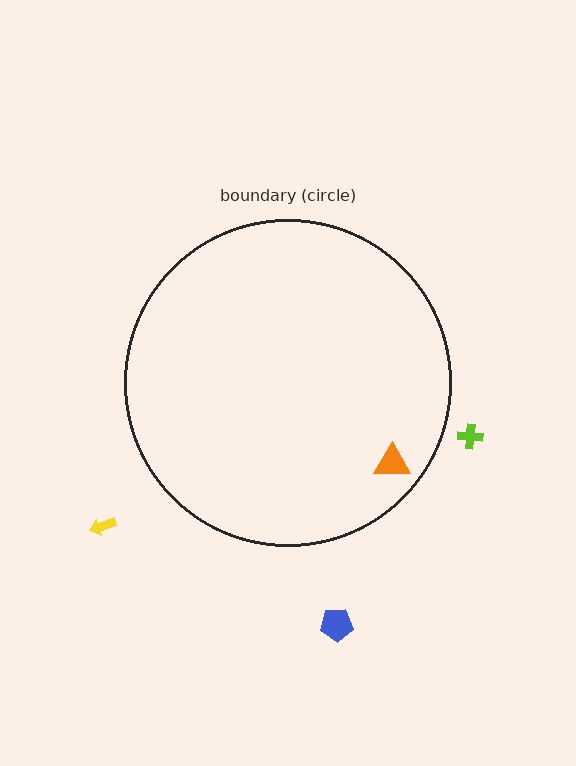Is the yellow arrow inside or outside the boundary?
Outside.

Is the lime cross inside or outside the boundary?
Outside.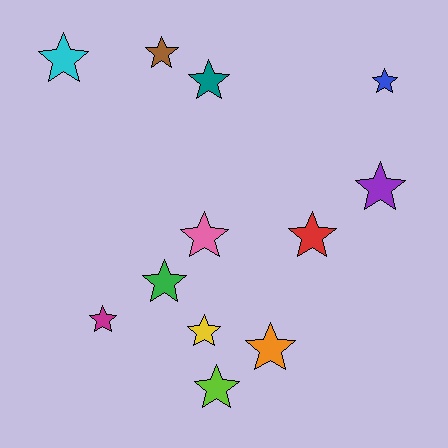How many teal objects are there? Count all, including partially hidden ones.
There is 1 teal object.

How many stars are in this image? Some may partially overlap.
There are 12 stars.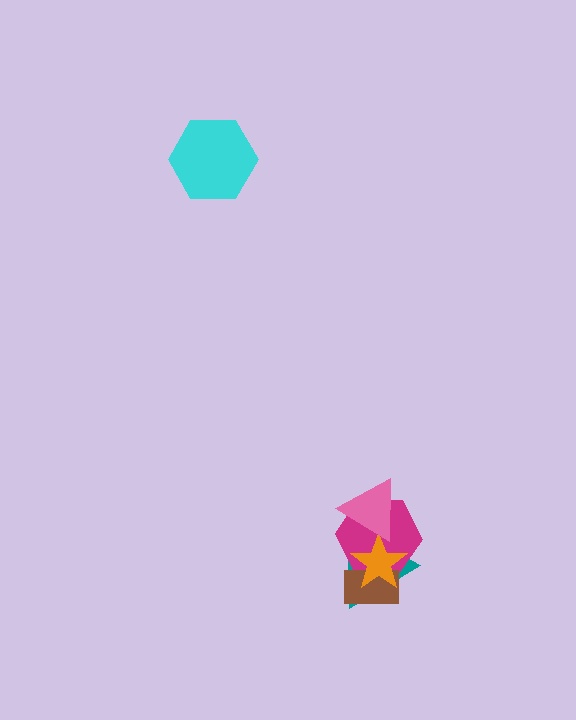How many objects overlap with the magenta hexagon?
4 objects overlap with the magenta hexagon.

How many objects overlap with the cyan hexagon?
0 objects overlap with the cyan hexagon.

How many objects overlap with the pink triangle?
3 objects overlap with the pink triangle.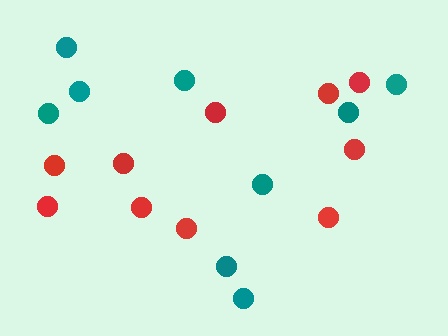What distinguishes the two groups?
There are 2 groups: one group of red circles (10) and one group of teal circles (9).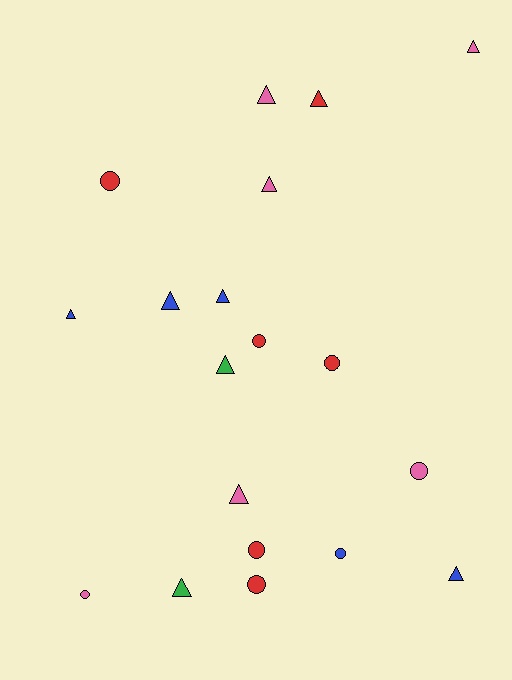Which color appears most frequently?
Red, with 6 objects.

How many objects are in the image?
There are 19 objects.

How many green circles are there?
There are no green circles.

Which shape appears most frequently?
Triangle, with 11 objects.